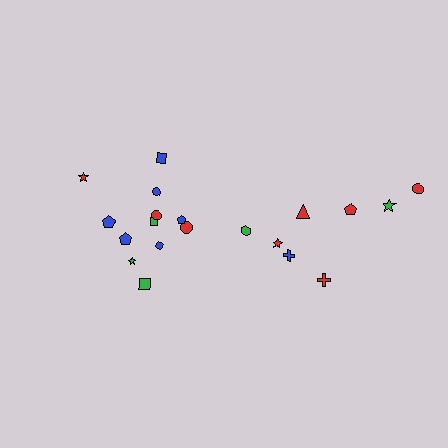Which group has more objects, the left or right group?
The left group.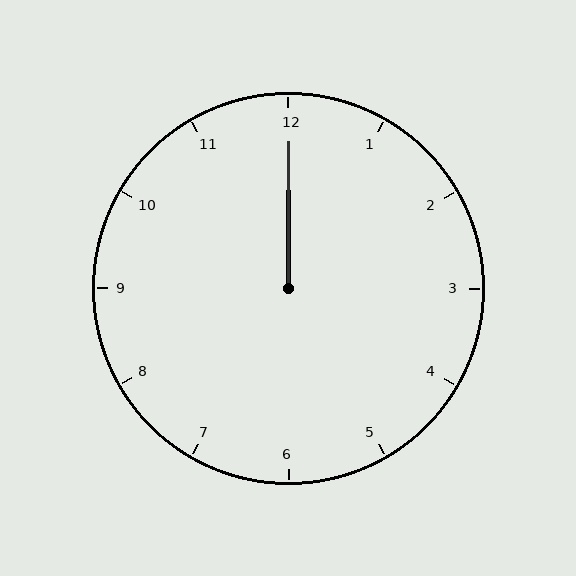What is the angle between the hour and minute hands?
Approximately 0 degrees.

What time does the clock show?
12:00.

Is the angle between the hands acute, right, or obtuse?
It is acute.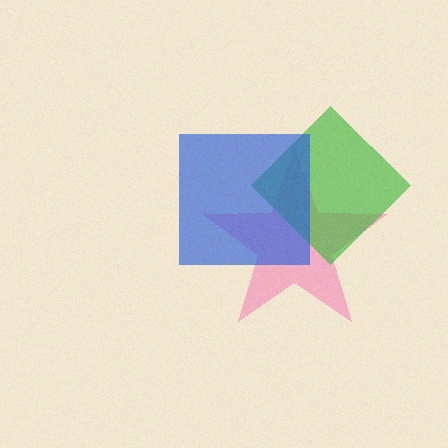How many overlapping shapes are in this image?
There are 3 overlapping shapes in the image.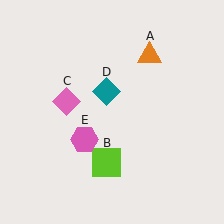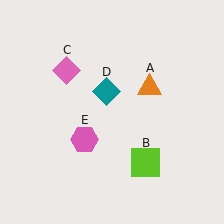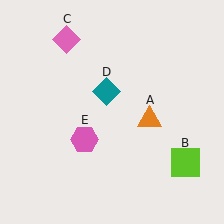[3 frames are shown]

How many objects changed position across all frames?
3 objects changed position: orange triangle (object A), lime square (object B), pink diamond (object C).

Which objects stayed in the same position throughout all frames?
Teal diamond (object D) and pink hexagon (object E) remained stationary.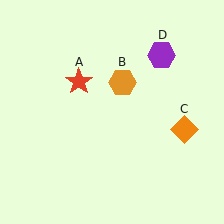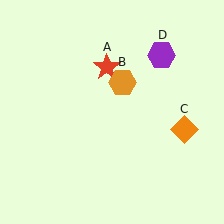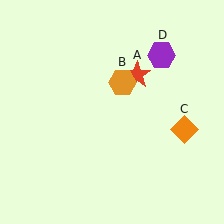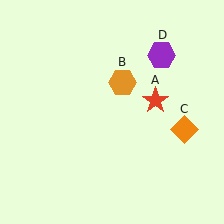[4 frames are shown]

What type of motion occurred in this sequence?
The red star (object A) rotated clockwise around the center of the scene.